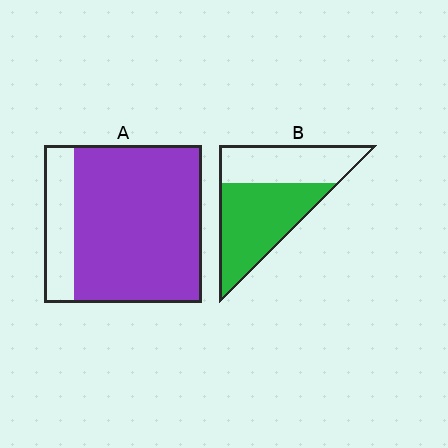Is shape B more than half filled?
Yes.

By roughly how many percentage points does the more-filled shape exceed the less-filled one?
By roughly 25 percentage points (A over B).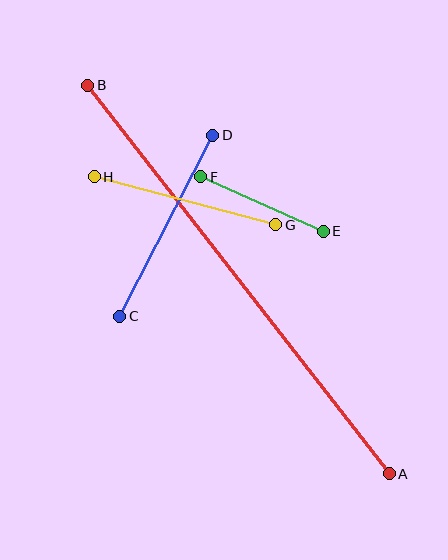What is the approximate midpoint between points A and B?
The midpoint is at approximately (238, 280) pixels.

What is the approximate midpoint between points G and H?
The midpoint is at approximately (185, 201) pixels.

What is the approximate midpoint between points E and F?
The midpoint is at approximately (262, 204) pixels.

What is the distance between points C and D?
The distance is approximately 204 pixels.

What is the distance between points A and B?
The distance is approximately 492 pixels.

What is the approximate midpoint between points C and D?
The midpoint is at approximately (166, 226) pixels.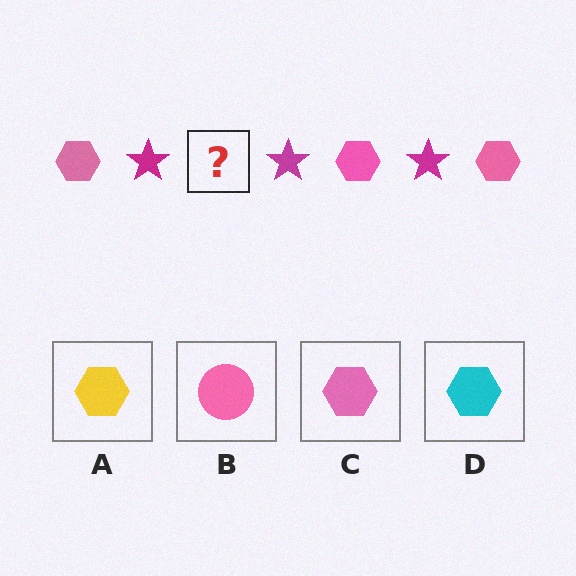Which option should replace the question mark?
Option C.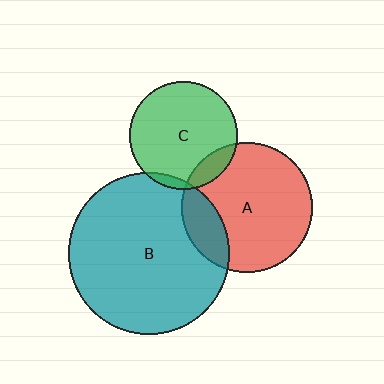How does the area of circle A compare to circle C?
Approximately 1.5 times.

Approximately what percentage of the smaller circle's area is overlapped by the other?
Approximately 20%.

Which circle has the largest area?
Circle B (teal).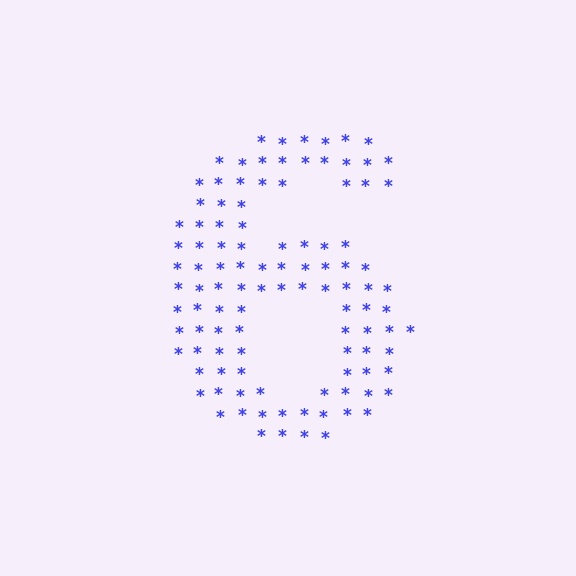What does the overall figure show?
The overall figure shows the digit 6.